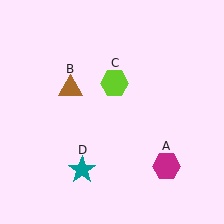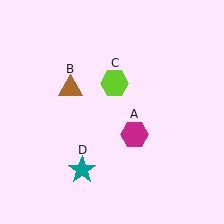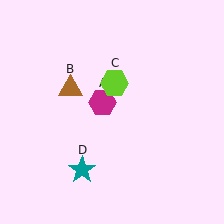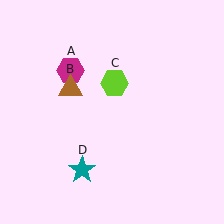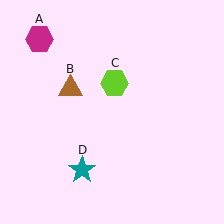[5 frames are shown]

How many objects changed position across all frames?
1 object changed position: magenta hexagon (object A).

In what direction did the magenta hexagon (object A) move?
The magenta hexagon (object A) moved up and to the left.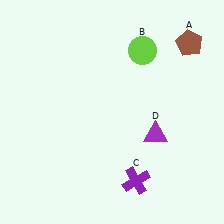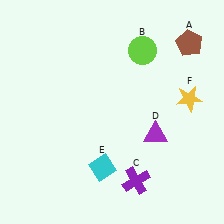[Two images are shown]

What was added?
A cyan diamond (E), a yellow star (F) were added in Image 2.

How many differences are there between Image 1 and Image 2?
There are 2 differences between the two images.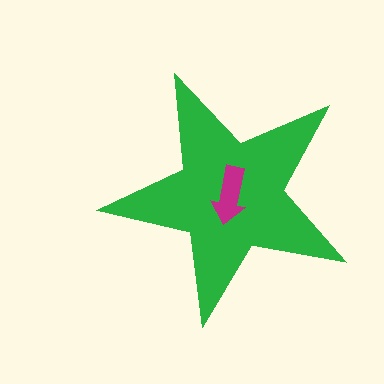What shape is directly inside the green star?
The magenta arrow.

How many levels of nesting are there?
2.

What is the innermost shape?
The magenta arrow.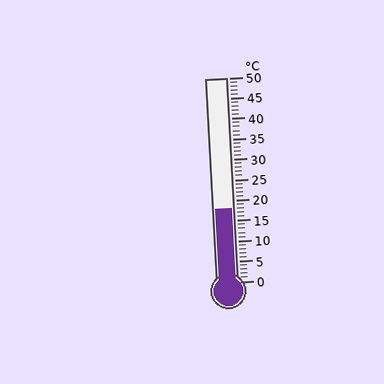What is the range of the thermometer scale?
The thermometer scale ranges from 0°C to 50°C.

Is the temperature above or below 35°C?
The temperature is below 35°C.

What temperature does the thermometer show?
The thermometer shows approximately 18°C.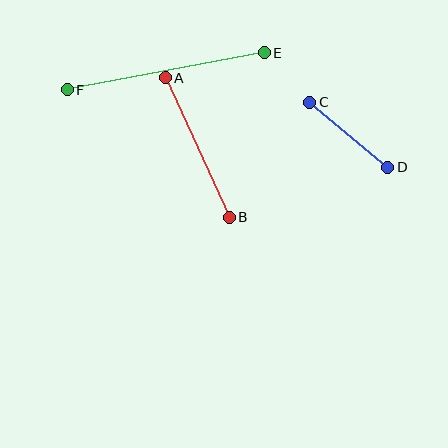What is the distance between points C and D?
The distance is approximately 101 pixels.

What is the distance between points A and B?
The distance is approximately 153 pixels.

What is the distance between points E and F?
The distance is approximately 201 pixels.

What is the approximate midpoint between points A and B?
The midpoint is at approximately (197, 147) pixels.